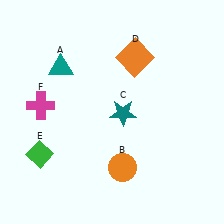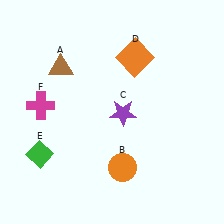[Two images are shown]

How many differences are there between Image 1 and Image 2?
There are 2 differences between the two images.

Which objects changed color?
A changed from teal to brown. C changed from teal to purple.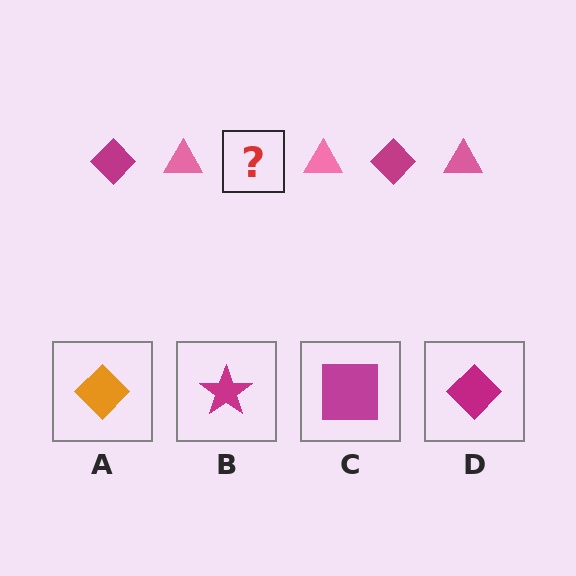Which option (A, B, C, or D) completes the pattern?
D.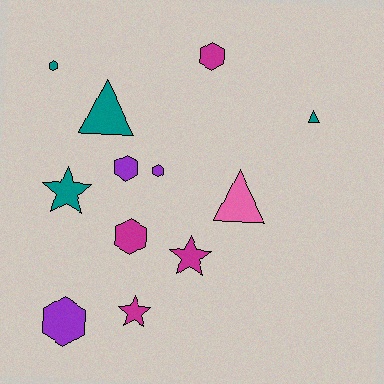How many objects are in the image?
There are 12 objects.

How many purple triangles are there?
There are no purple triangles.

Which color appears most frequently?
Magenta, with 4 objects.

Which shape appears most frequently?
Hexagon, with 6 objects.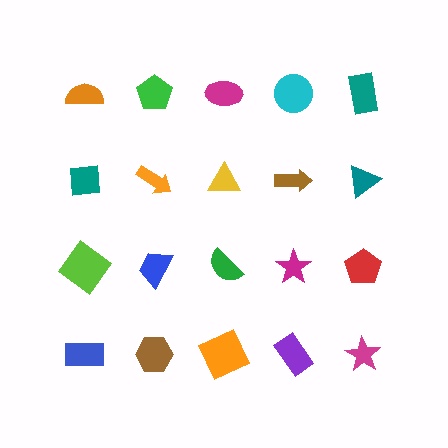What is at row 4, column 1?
A blue rectangle.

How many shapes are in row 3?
5 shapes.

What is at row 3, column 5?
A red pentagon.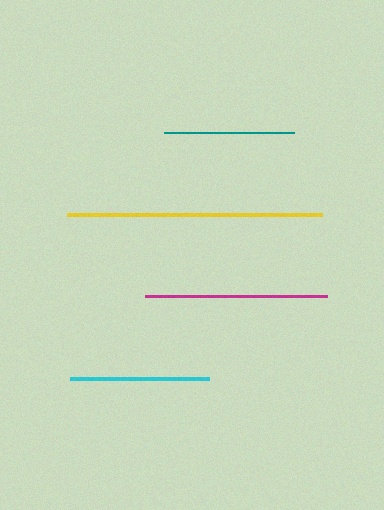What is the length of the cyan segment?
The cyan segment is approximately 139 pixels long.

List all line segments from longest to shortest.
From longest to shortest: yellow, magenta, cyan, teal.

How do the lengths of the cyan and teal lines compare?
The cyan and teal lines are approximately the same length.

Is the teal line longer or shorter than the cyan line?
The cyan line is longer than the teal line.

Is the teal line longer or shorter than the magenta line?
The magenta line is longer than the teal line.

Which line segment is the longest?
The yellow line is the longest at approximately 255 pixels.